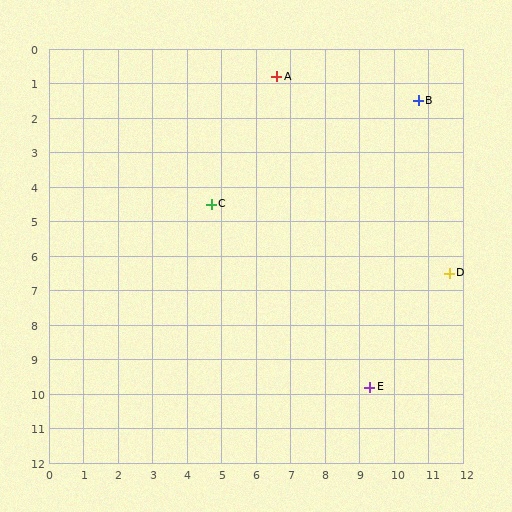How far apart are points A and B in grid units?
Points A and B are about 4.2 grid units apart.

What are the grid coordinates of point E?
Point E is at approximately (9.3, 9.8).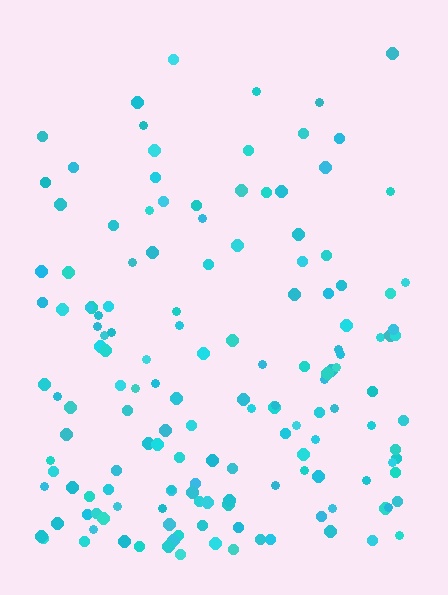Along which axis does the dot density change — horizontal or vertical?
Vertical.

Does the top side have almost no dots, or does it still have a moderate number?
Still a moderate number, just noticeably fewer than the bottom.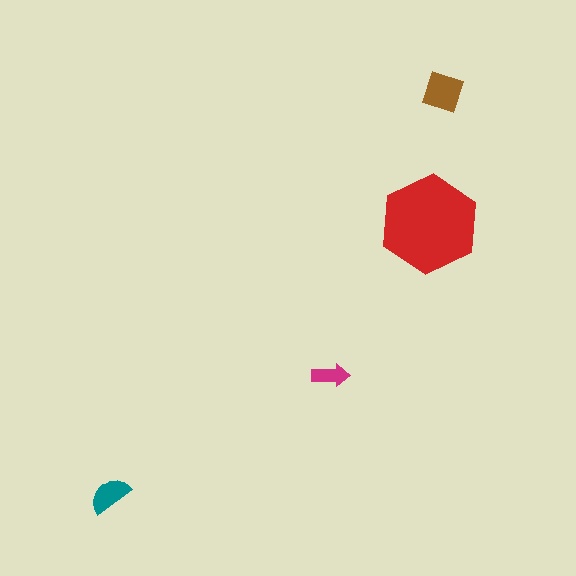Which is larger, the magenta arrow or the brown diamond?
The brown diamond.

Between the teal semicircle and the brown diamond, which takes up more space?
The brown diamond.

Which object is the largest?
The red hexagon.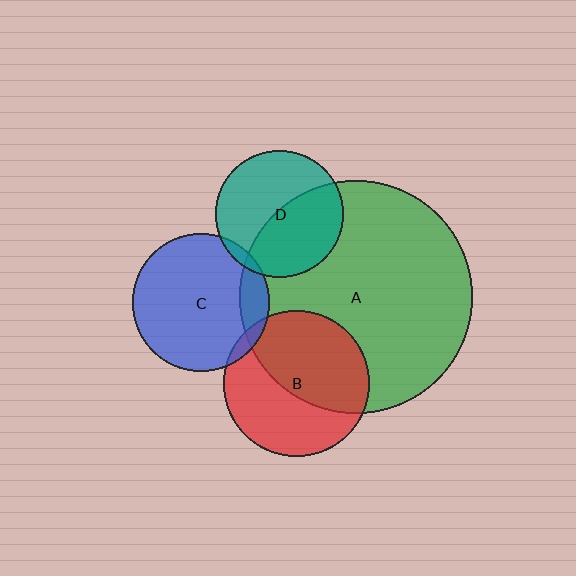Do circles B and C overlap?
Yes.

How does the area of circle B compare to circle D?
Approximately 1.3 times.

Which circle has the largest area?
Circle A (green).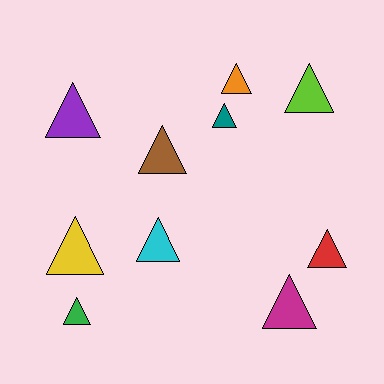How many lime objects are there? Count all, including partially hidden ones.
There is 1 lime object.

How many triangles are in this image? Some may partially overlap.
There are 10 triangles.